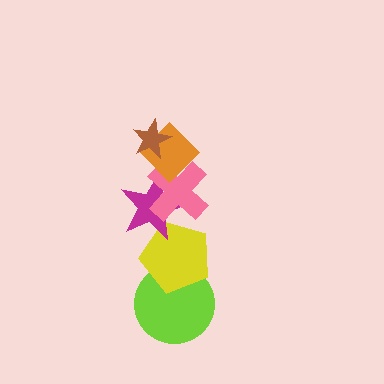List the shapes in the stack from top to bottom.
From top to bottom: the brown star, the orange diamond, the pink cross, the magenta star, the yellow pentagon, the lime circle.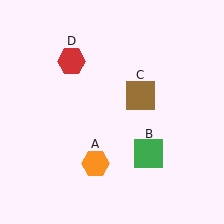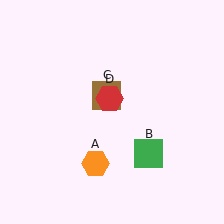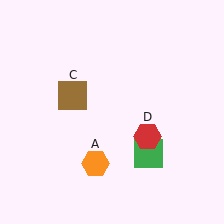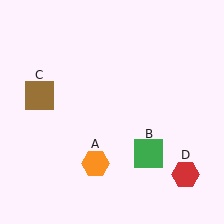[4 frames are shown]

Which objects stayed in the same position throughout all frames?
Orange hexagon (object A) and green square (object B) remained stationary.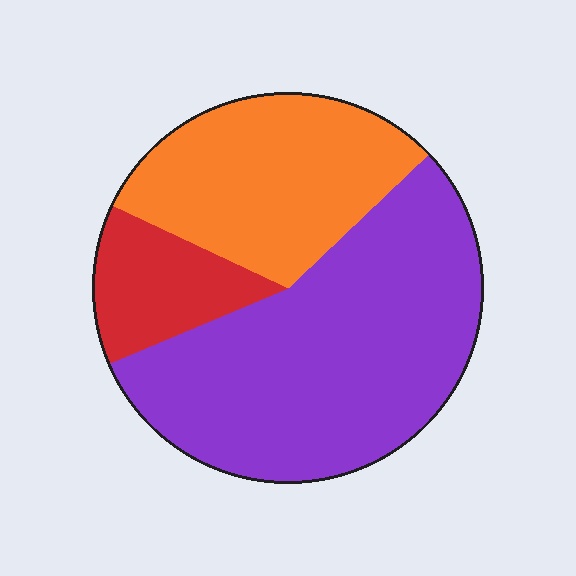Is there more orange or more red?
Orange.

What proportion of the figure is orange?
Orange takes up between a sixth and a third of the figure.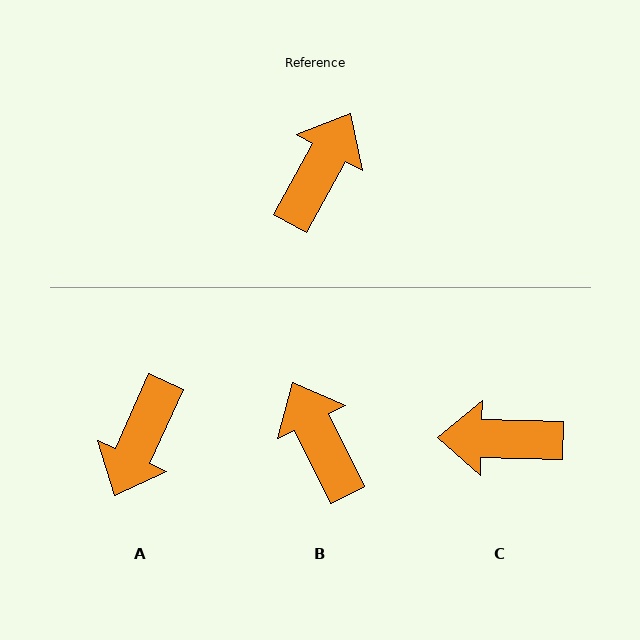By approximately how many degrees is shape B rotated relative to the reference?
Approximately 55 degrees counter-clockwise.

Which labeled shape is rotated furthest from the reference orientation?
A, about 175 degrees away.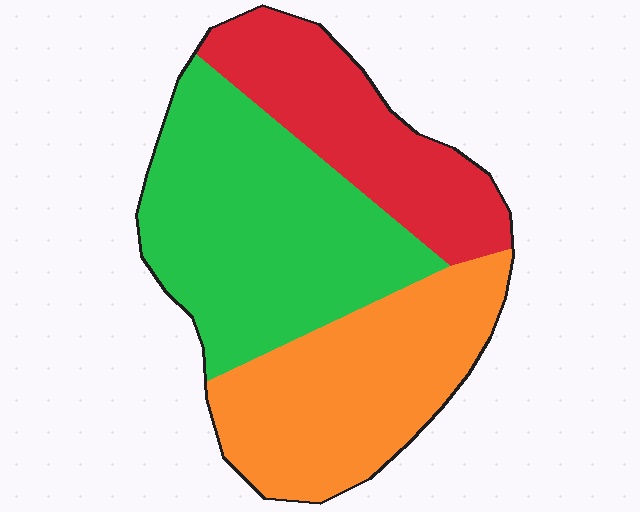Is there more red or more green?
Green.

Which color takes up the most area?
Green, at roughly 40%.